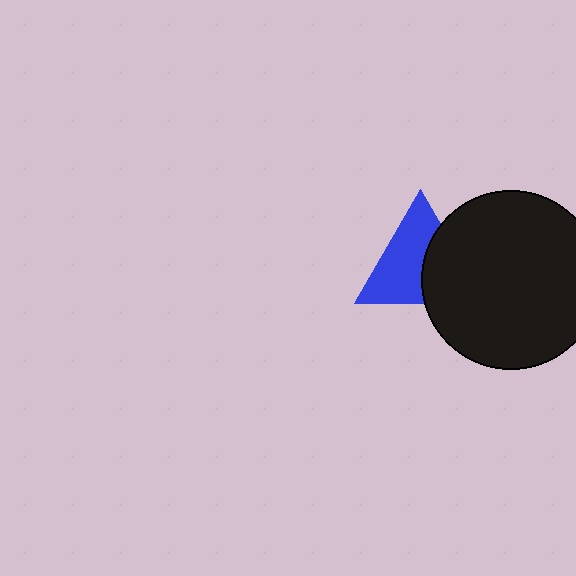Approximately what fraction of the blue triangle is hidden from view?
Roughly 40% of the blue triangle is hidden behind the black circle.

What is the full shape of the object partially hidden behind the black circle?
The partially hidden object is a blue triangle.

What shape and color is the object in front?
The object in front is a black circle.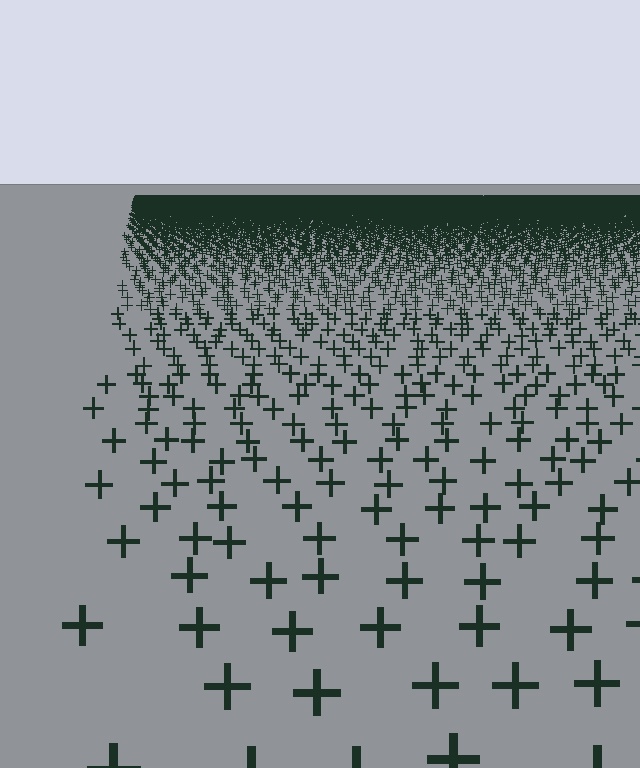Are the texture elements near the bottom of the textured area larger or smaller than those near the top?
Larger. Near the bottom, elements are closer to the viewer and appear at a bigger on-screen size.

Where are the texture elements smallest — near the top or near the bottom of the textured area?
Near the top.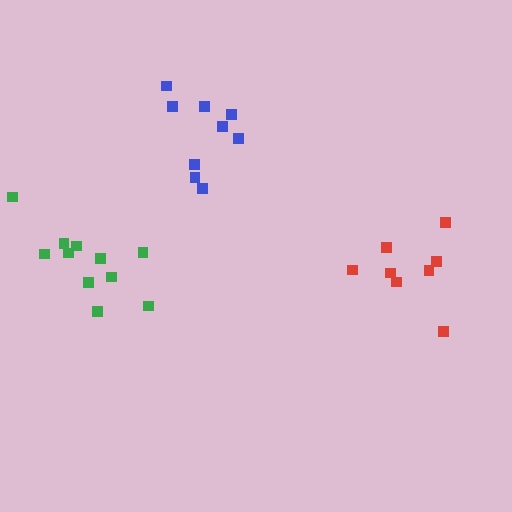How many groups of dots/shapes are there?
There are 3 groups.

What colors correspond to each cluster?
The clusters are colored: blue, red, green.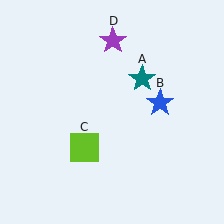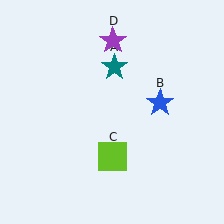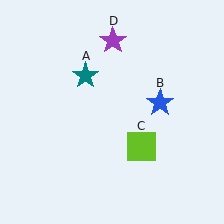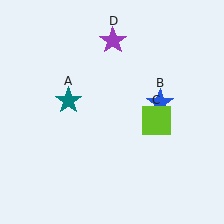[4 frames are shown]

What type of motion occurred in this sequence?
The teal star (object A), lime square (object C) rotated counterclockwise around the center of the scene.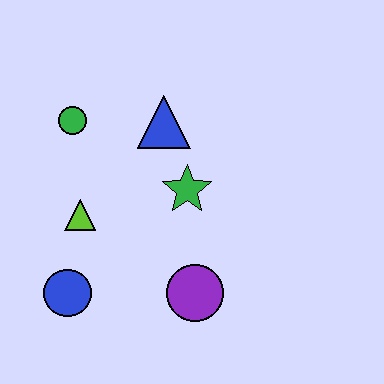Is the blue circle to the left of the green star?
Yes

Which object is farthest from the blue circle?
The blue triangle is farthest from the blue circle.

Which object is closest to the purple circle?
The green star is closest to the purple circle.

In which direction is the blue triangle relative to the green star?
The blue triangle is above the green star.